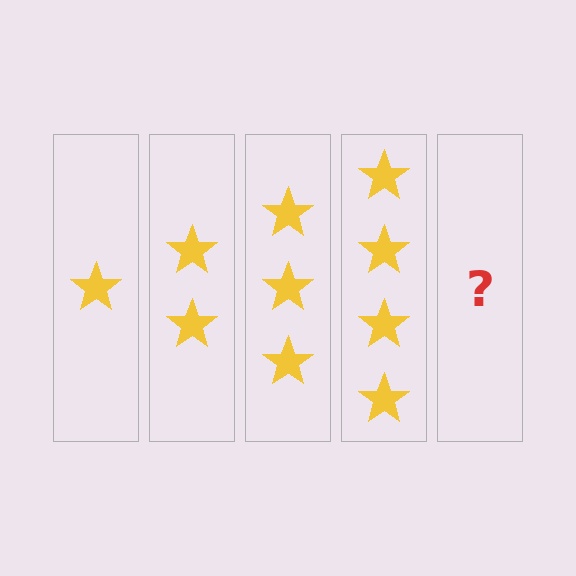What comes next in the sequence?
The next element should be 5 stars.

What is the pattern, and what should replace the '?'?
The pattern is that each step adds one more star. The '?' should be 5 stars.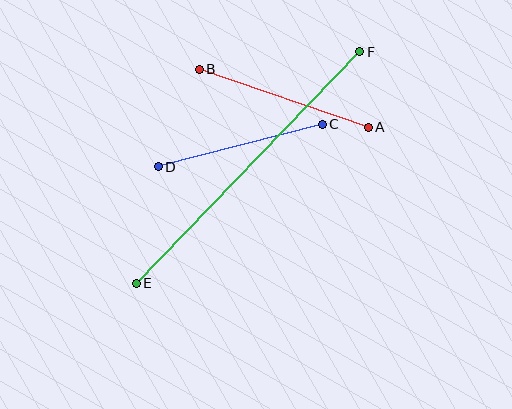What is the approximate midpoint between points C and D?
The midpoint is at approximately (240, 145) pixels.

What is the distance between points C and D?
The distance is approximately 169 pixels.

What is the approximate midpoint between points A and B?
The midpoint is at approximately (284, 98) pixels.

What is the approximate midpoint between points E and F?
The midpoint is at approximately (248, 168) pixels.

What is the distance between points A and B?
The distance is approximately 178 pixels.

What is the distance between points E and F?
The distance is approximately 322 pixels.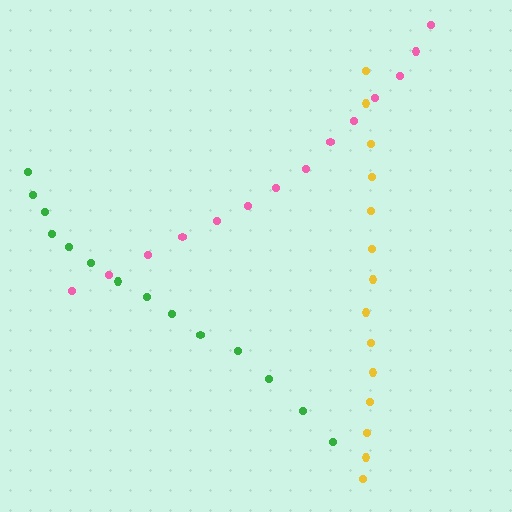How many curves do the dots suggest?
There are 3 distinct paths.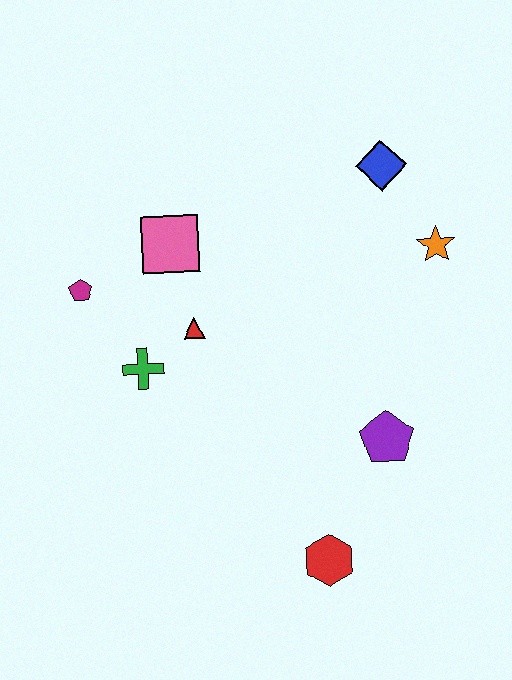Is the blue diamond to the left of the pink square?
No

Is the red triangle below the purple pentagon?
No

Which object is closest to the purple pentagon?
The red hexagon is closest to the purple pentagon.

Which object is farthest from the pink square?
The red hexagon is farthest from the pink square.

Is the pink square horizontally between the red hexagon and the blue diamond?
No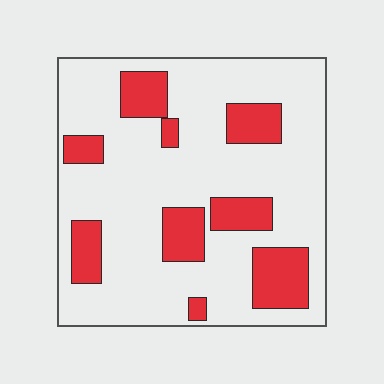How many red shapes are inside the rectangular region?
9.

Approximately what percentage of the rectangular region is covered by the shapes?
Approximately 25%.